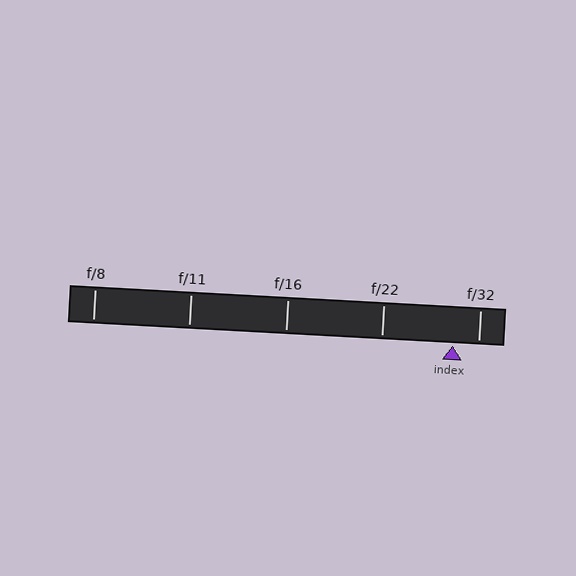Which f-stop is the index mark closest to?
The index mark is closest to f/32.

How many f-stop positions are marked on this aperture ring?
There are 5 f-stop positions marked.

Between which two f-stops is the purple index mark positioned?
The index mark is between f/22 and f/32.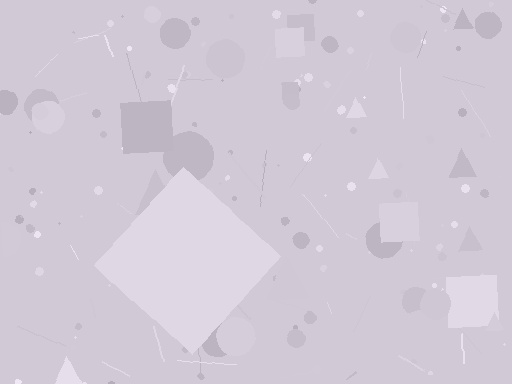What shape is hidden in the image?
A diamond is hidden in the image.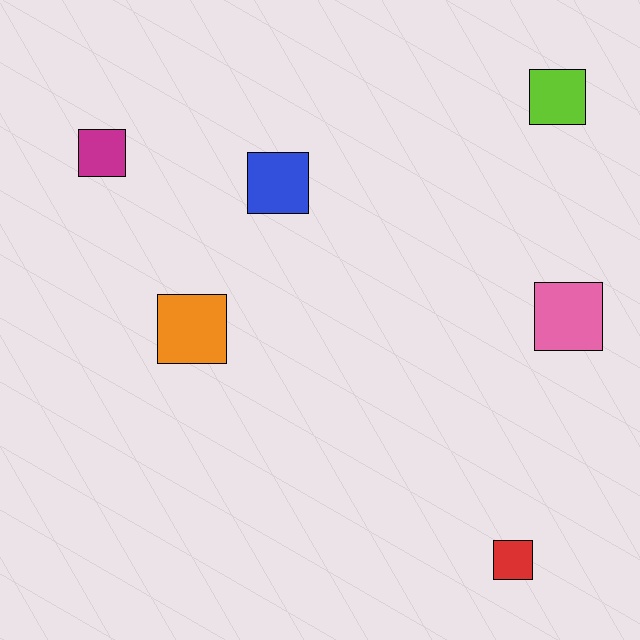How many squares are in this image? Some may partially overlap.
There are 6 squares.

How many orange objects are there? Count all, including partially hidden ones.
There is 1 orange object.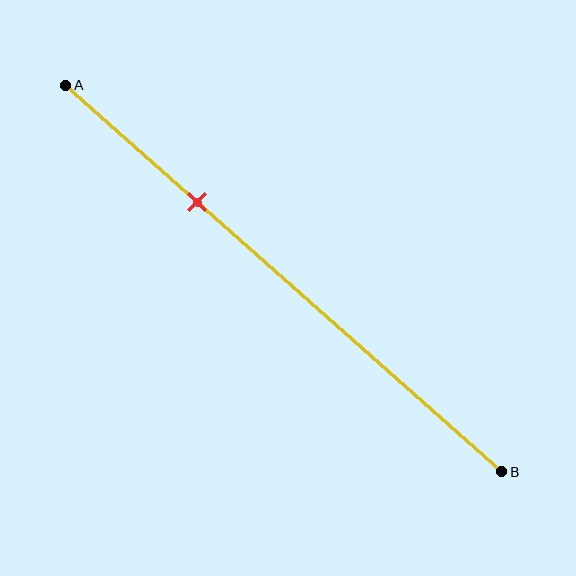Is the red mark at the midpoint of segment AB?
No, the mark is at about 30% from A, not at the 50% midpoint.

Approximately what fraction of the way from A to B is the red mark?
The red mark is approximately 30% of the way from A to B.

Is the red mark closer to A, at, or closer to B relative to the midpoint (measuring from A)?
The red mark is closer to point A than the midpoint of segment AB.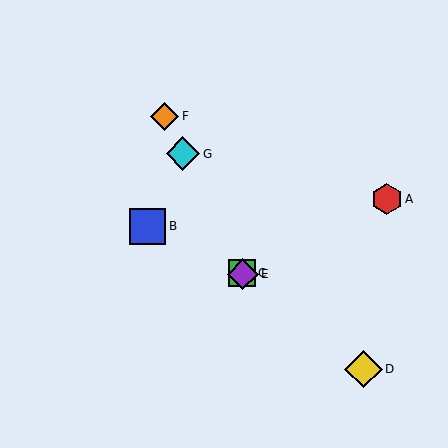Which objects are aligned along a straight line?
Objects C, E, F, G are aligned along a straight line.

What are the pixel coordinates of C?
Object C is at (242, 273).